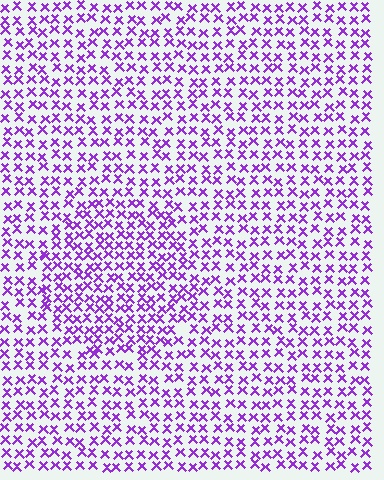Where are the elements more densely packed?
The elements are more densely packed inside the circle boundary.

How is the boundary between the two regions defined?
The boundary is defined by a change in element density (approximately 1.4x ratio). All elements are the same color, size, and shape.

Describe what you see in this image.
The image contains small purple elements arranged at two different densities. A circle-shaped region is visible where the elements are more densely packed than the surrounding area.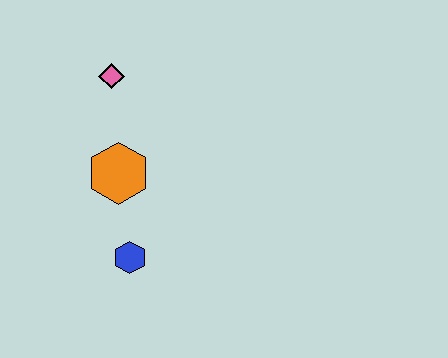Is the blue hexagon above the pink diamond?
No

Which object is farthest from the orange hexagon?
The pink diamond is farthest from the orange hexagon.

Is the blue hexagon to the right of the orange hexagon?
Yes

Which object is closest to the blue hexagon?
The orange hexagon is closest to the blue hexagon.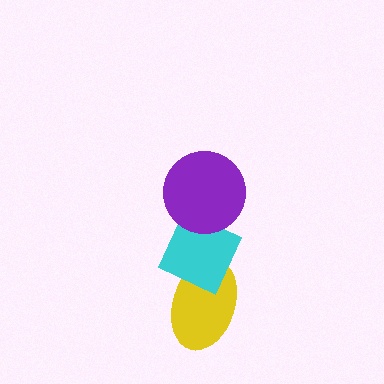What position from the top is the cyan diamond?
The cyan diamond is 2nd from the top.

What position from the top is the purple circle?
The purple circle is 1st from the top.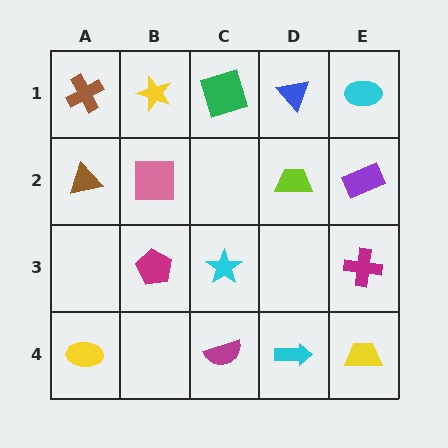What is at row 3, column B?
A magenta pentagon.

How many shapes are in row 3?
3 shapes.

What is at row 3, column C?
A cyan star.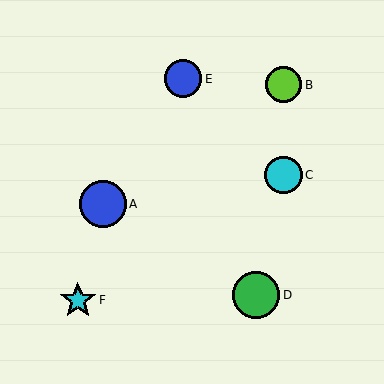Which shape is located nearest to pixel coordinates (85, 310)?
The cyan star (labeled F) at (78, 300) is nearest to that location.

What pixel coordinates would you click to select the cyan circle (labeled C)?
Click at (283, 175) to select the cyan circle C.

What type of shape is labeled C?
Shape C is a cyan circle.